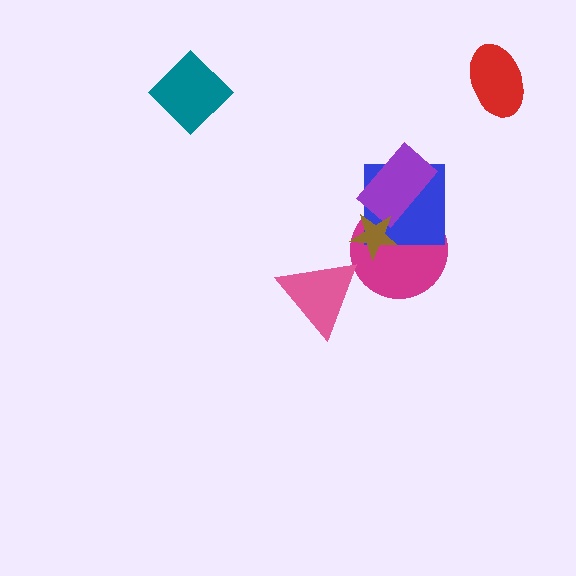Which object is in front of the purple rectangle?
The brown star is in front of the purple rectangle.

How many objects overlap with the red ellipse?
0 objects overlap with the red ellipse.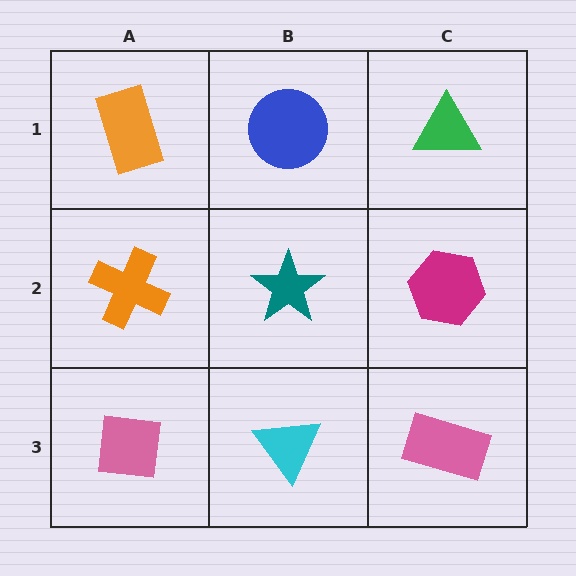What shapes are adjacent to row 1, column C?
A magenta hexagon (row 2, column C), a blue circle (row 1, column B).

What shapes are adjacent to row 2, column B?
A blue circle (row 1, column B), a cyan triangle (row 3, column B), an orange cross (row 2, column A), a magenta hexagon (row 2, column C).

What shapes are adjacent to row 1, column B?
A teal star (row 2, column B), an orange rectangle (row 1, column A), a green triangle (row 1, column C).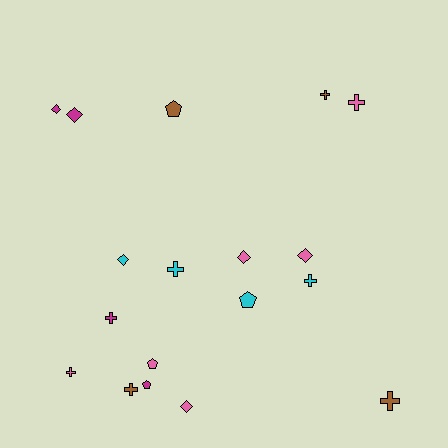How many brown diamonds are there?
There are no brown diamonds.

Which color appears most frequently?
Pink, with 6 objects.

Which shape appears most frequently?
Cross, with 8 objects.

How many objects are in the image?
There are 18 objects.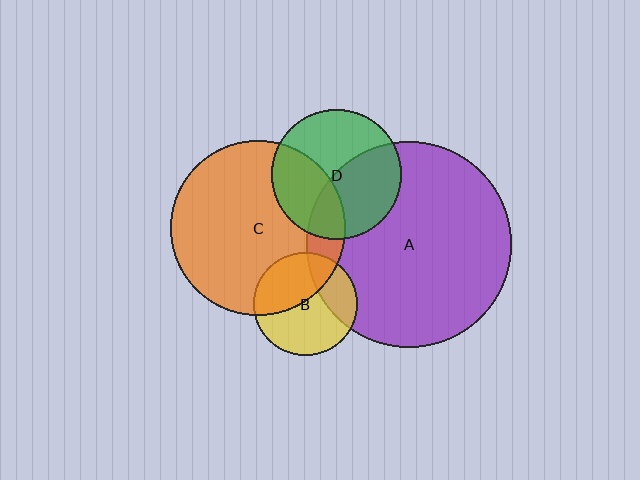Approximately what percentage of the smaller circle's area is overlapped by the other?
Approximately 40%.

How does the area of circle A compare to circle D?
Approximately 2.5 times.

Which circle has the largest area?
Circle A (purple).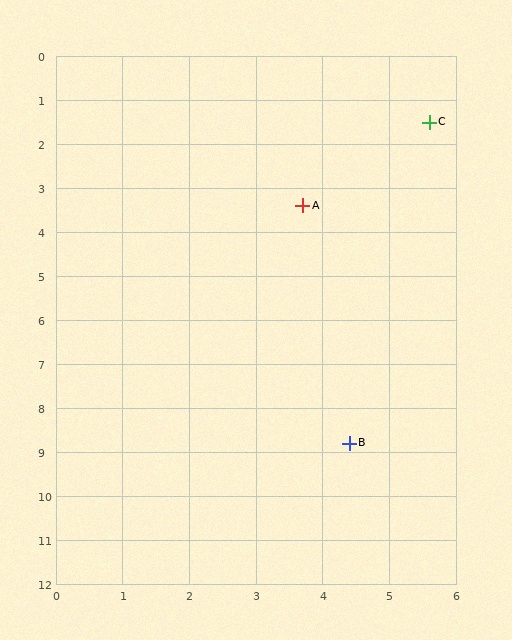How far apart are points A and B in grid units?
Points A and B are about 5.4 grid units apart.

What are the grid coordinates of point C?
Point C is at approximately (5.6, 1.5).